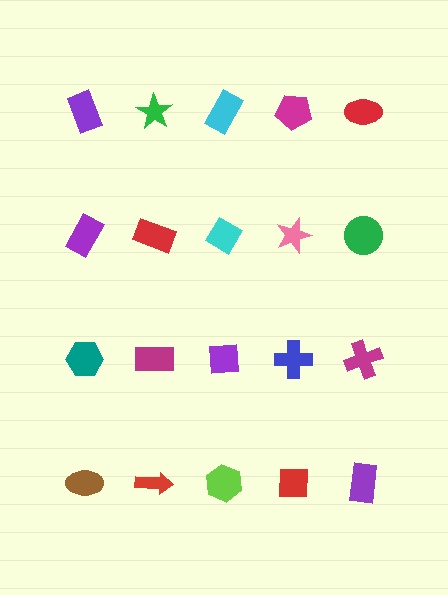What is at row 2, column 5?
A green circle.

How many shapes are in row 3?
5 shapes.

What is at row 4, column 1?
A brown ellipse.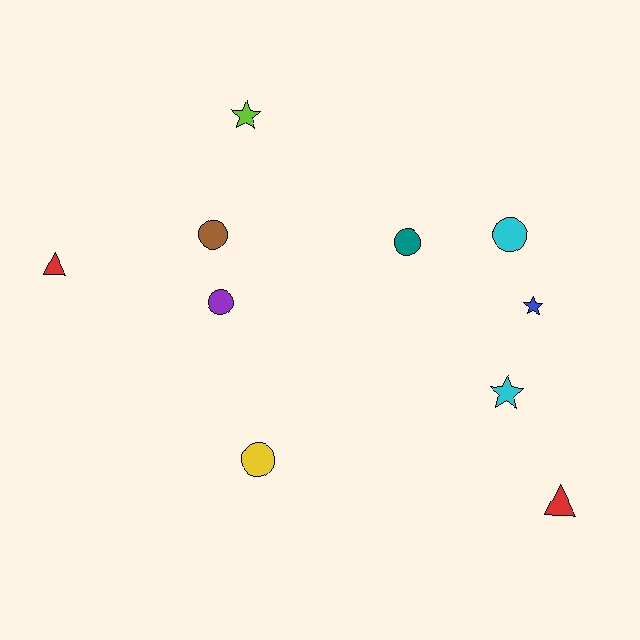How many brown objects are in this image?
There is 1 brown object.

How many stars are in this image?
There are 3 stars.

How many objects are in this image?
There are 10 objects.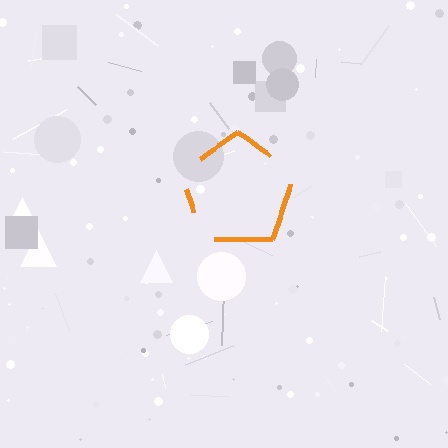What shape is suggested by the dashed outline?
The dashed outline suggests a pentagon.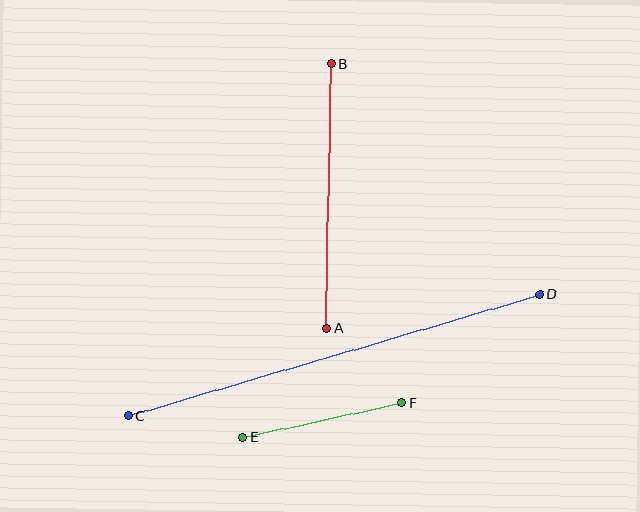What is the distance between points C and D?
The distance is approximately 429 pixels.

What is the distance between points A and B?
The distance is approximately 265 pixels.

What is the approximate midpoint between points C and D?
The midpoint is at approximately (334, 355) pixels.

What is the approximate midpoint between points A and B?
The midpoint is at approximately (329, 196) pixels.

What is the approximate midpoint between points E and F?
The midpoint is at approximately (322, 420) pixels.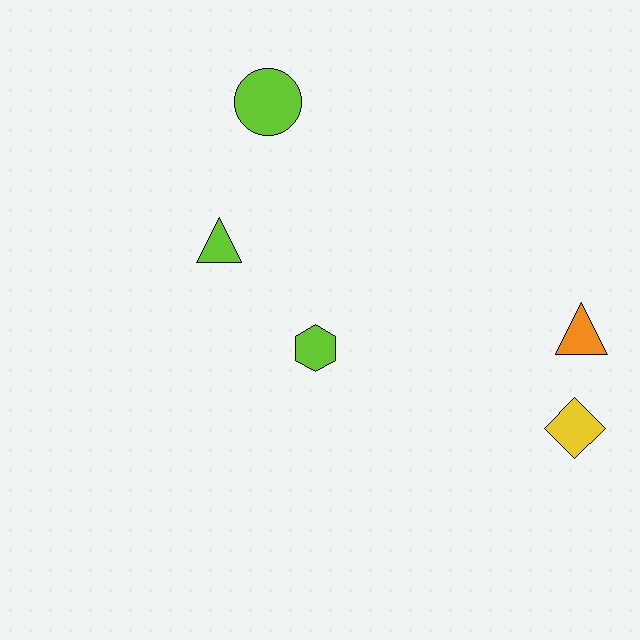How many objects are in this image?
There are 5 objects.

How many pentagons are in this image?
There are no pentagons.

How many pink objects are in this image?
There are no pink objects.